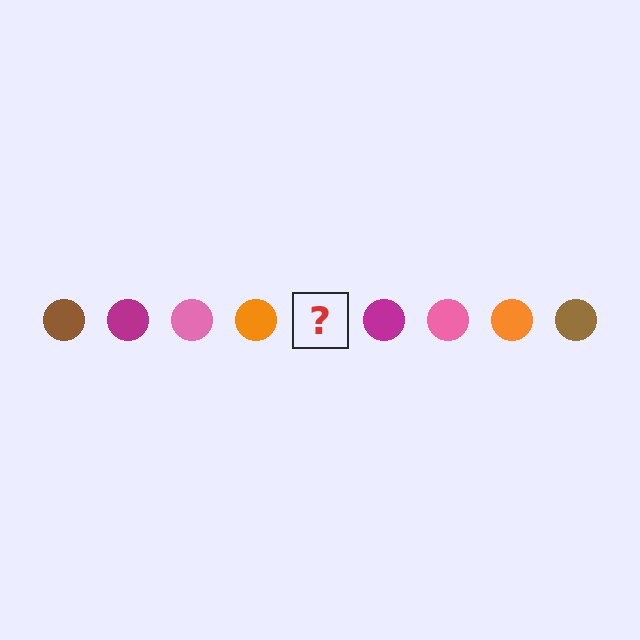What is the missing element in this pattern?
The missing element is a brown circle.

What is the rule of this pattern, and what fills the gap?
The rule is that the pattern cycles through brown, magenta, pink, orange circles. The gap should be filled with a brown circle.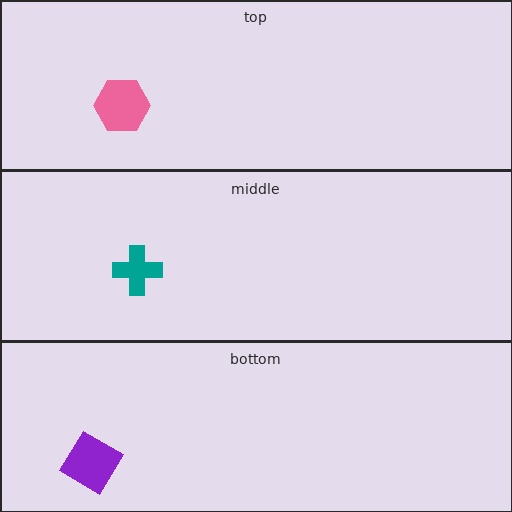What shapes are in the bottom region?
The purple diamond.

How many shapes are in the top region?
1.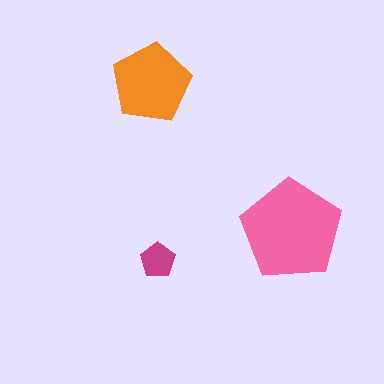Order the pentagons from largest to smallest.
the pink one, the orange one, the magenta one.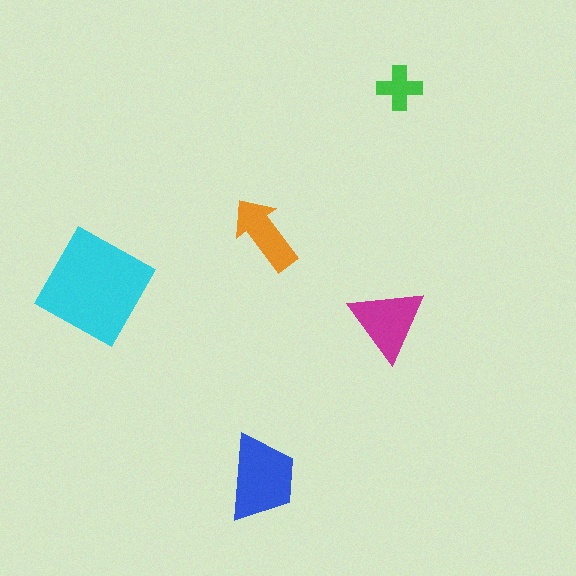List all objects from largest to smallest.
The cyan square, the blue trapezoid, the magenta triangle, the orange arrow, the green cross.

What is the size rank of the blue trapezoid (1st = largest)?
2nd.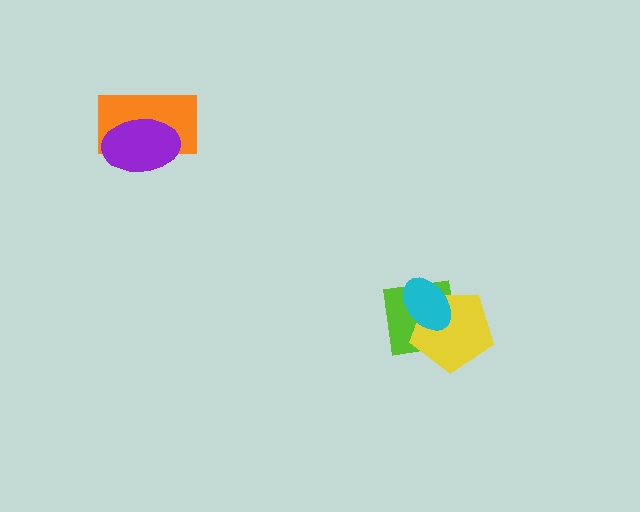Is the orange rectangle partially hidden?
Yes, it is partially covered by another shape.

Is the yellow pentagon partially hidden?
Yes, it is partially covered by another shape.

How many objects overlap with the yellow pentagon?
2 objects overlap with the yellow pentagon.